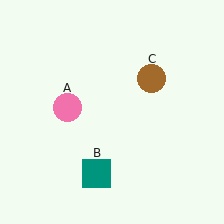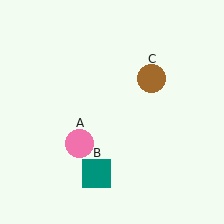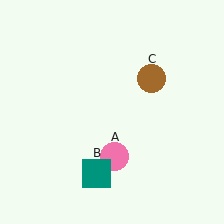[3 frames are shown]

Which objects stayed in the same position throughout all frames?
Teal square (object B) and brown circle (object C) remained stationary.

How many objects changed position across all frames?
1 object changed position: pink circle (object A).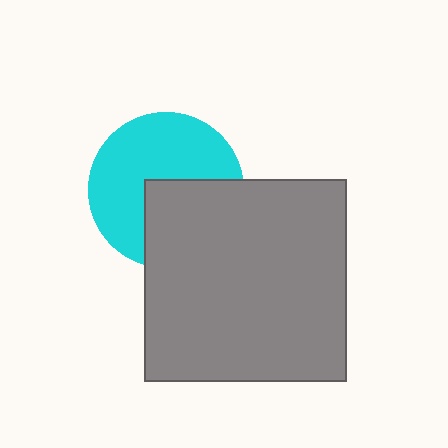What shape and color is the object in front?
The object in front is a gray square.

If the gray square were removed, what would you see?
You would see the complete cyan circle.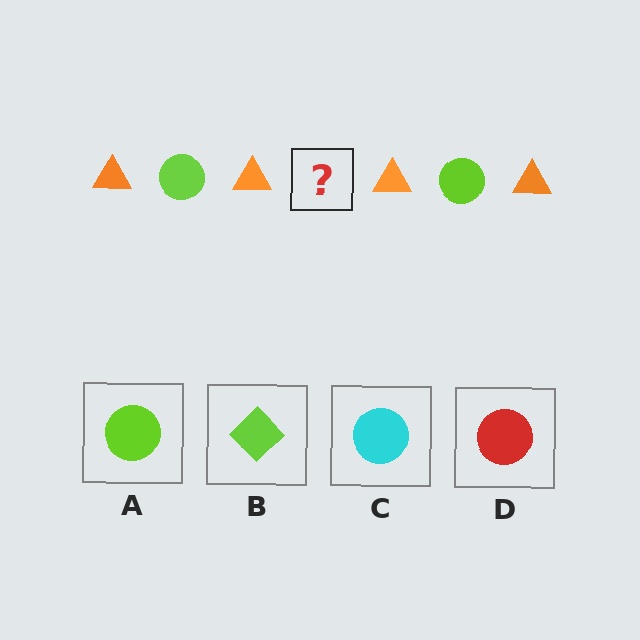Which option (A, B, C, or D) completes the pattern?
A.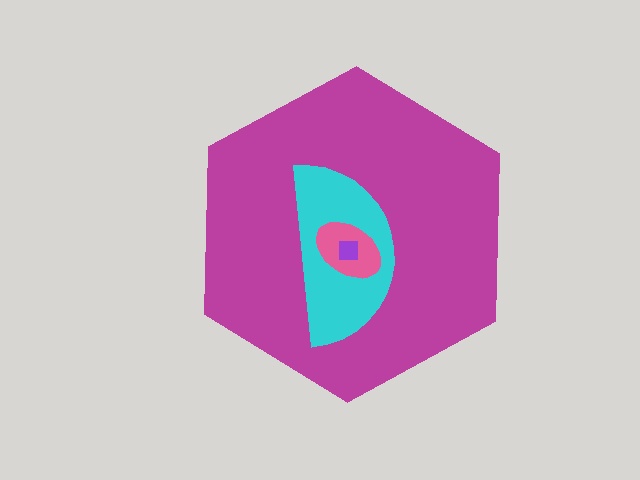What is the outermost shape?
The magenta hexagon.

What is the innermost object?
The purple square.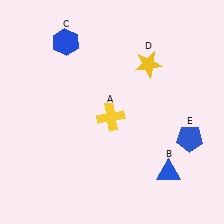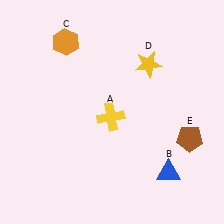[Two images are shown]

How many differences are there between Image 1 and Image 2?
There are 2 differences between the two images.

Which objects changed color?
C changed from blue to orange. E changed from blue to brown.